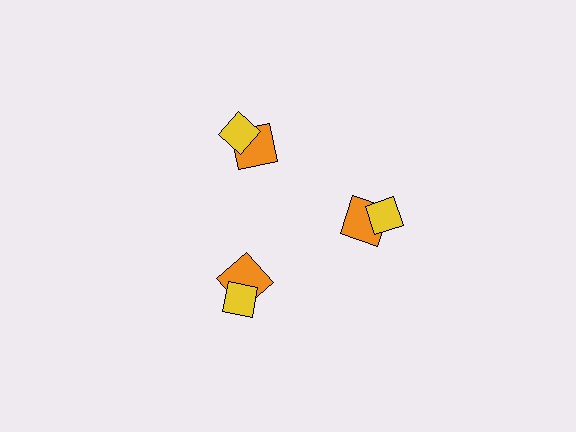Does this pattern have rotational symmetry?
Yes, this pattern has 3-fold rotational symmetry. It looks the same after rotating 120 degrees around the center.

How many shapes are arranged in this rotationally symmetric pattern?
There are 6 shapes, arranged in 3 groups of 2.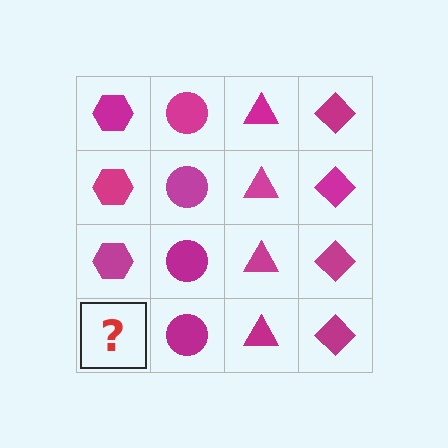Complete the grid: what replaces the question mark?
The question mark should be replaced with a magenta hexagon.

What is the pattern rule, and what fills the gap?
The rule is that each column has a consistent shape. The gap should be filled with a magenta hexagon.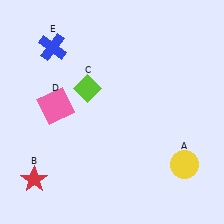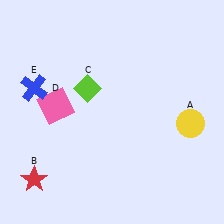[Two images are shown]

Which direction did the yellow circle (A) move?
The yellow circle (A) moved up.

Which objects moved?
The objects that moved are: the yellow circle (A), the blue cross (E).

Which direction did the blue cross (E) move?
The blue cross (E) moved down.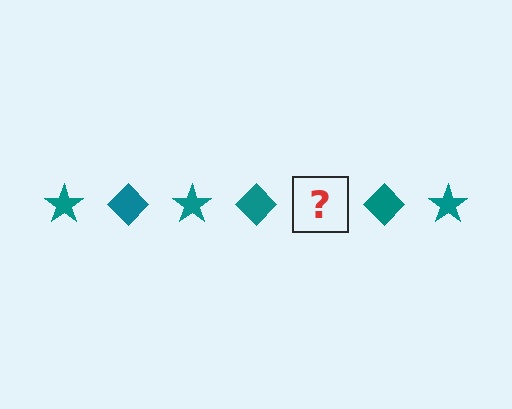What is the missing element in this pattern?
The missing element is a teal star.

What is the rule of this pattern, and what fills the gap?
The rule is that the pattern cycles through star, diamond shapes in teal. The gap should be filled with a teal star.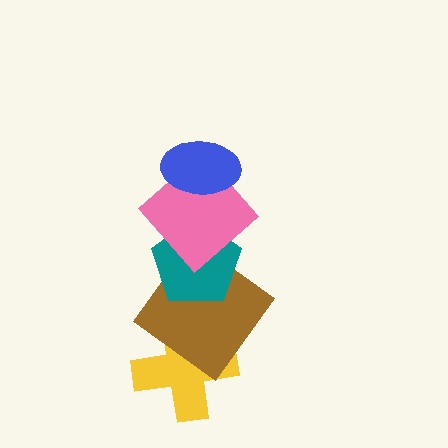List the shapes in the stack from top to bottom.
From top to bottom: the blue ellipse, the pink diamond, the teal pentagon, the brown diamond, the yellow cross.